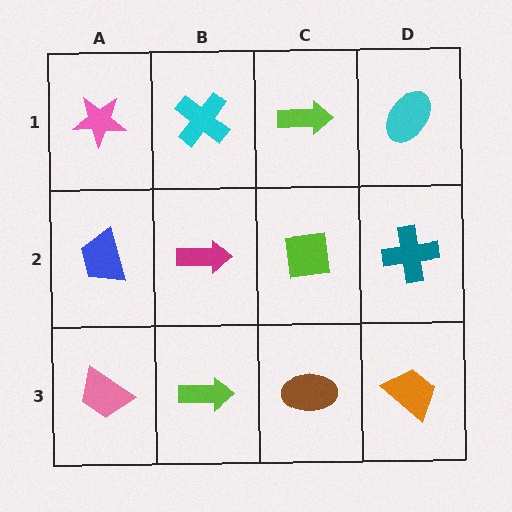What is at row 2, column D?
A teal cross.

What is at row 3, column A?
A pink trapezoid.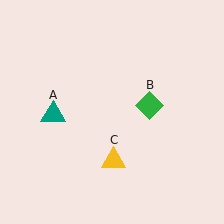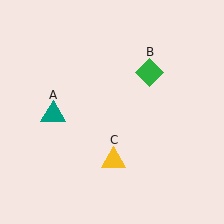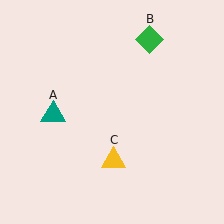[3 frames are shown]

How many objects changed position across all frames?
1 object changed position: green diamond (object B).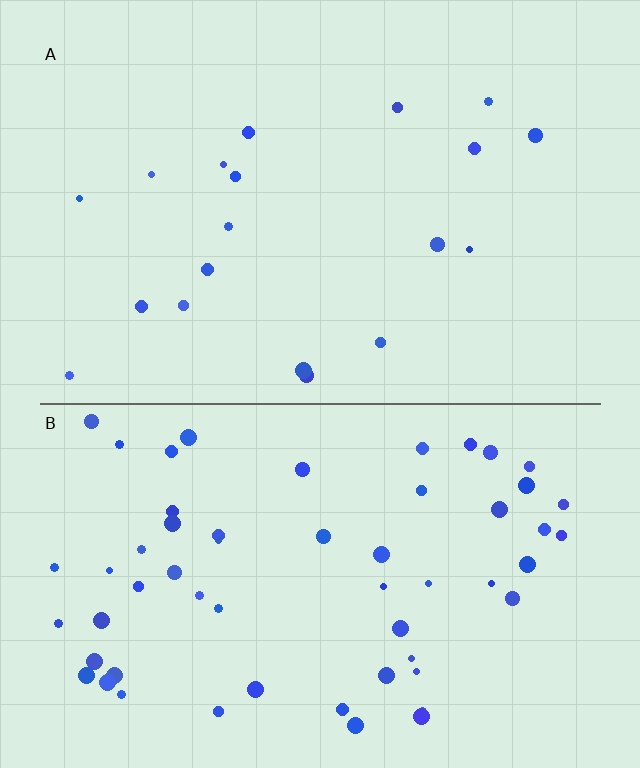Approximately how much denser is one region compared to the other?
Approximately 3.0× — region B over region A.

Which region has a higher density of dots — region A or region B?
B (the bottom).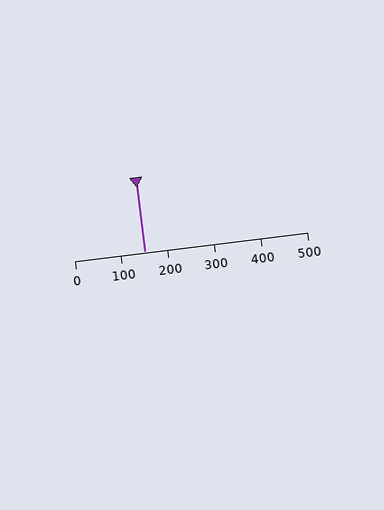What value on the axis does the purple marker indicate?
The marker indicates approximately 150.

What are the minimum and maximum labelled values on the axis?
The axis runs from 0 to 500.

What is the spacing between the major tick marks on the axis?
The major ticks are spaced 100 apart.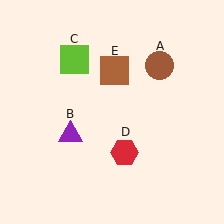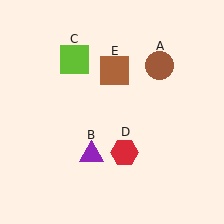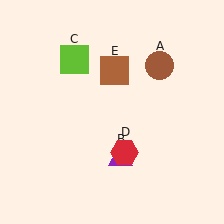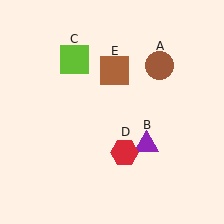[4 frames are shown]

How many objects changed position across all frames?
1 object changed position: purple triangle (object B).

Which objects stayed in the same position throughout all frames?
Brown circle (object A) and lime square (object C) and red hexagon (object D) and brown square (object E) remained stationary.